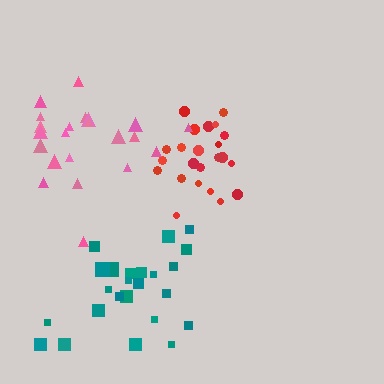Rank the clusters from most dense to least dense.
red, pink, teal.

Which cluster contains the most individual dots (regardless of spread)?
Teal (25).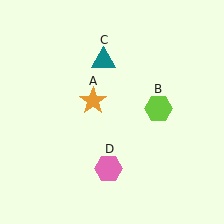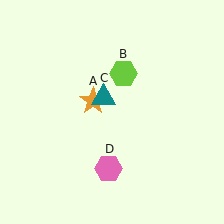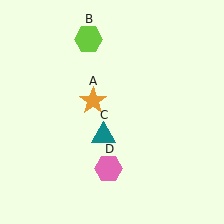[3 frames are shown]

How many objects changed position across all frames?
2 objects changed position: lime hexagon (object B), teal triangle (object C).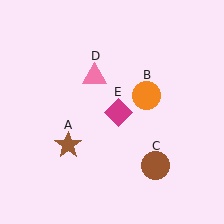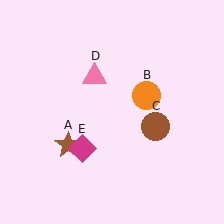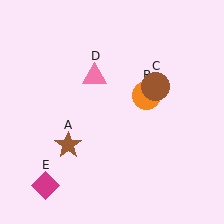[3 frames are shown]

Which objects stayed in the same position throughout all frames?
Brown star (object A) and orange circle (object B) and pink triangle (object D) remained stationary.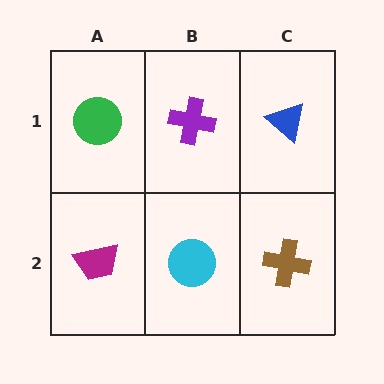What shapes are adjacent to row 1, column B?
A cyan circle (row 2, column B), a green circle (row 1, column A), a blue triangle (row 1, column C).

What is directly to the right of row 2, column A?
A cyan circle.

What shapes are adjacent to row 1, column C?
A brown cross (row 2, column C), a purple cross (row 1, column B).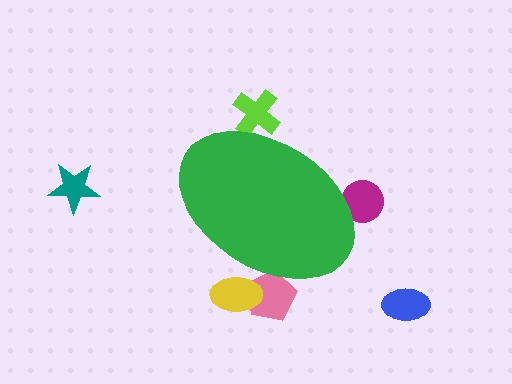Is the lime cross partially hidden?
Yes, the lime cross is partially hidden behind the green ellipse.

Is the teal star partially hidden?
No, the teal star is fully visible.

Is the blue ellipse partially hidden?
No, the blue ellipse is fully visible.